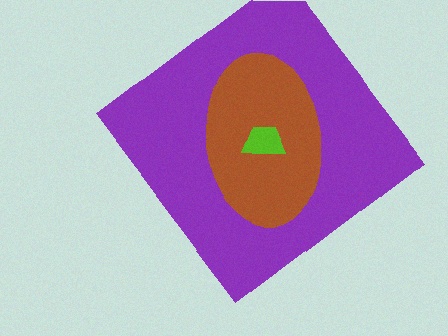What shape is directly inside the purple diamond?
The brown ellipse.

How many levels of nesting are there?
3.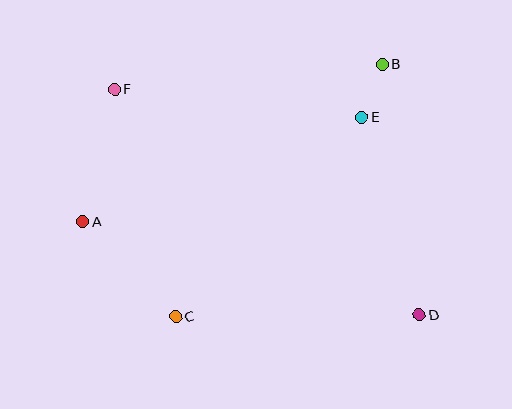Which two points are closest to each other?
Points B and E are closest to each other.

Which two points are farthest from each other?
Points D and F are farthest from each other.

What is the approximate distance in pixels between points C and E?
The distance between C and E is approximately 273 pixels.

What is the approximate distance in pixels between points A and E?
The distance between A and E is approximately 298 pixels.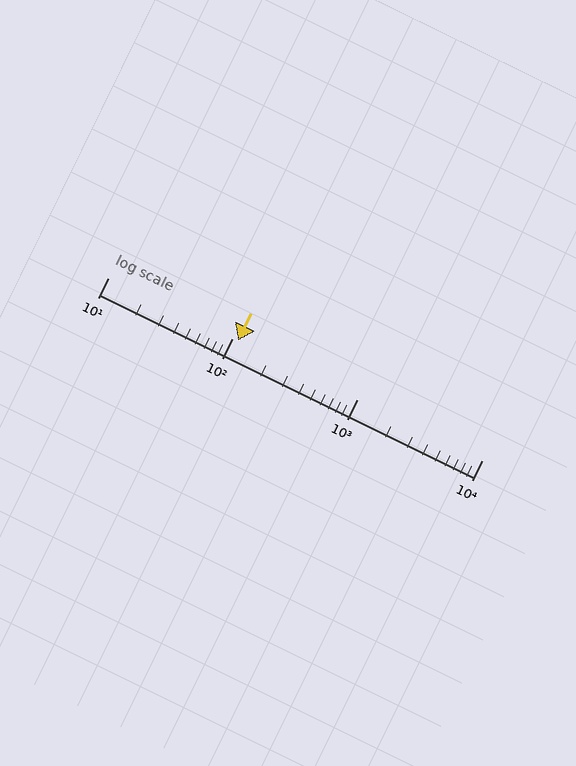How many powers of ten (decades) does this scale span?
The scale spans 3 decades, from 10 to 10000.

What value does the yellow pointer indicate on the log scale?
The pointer indicates approximately 110.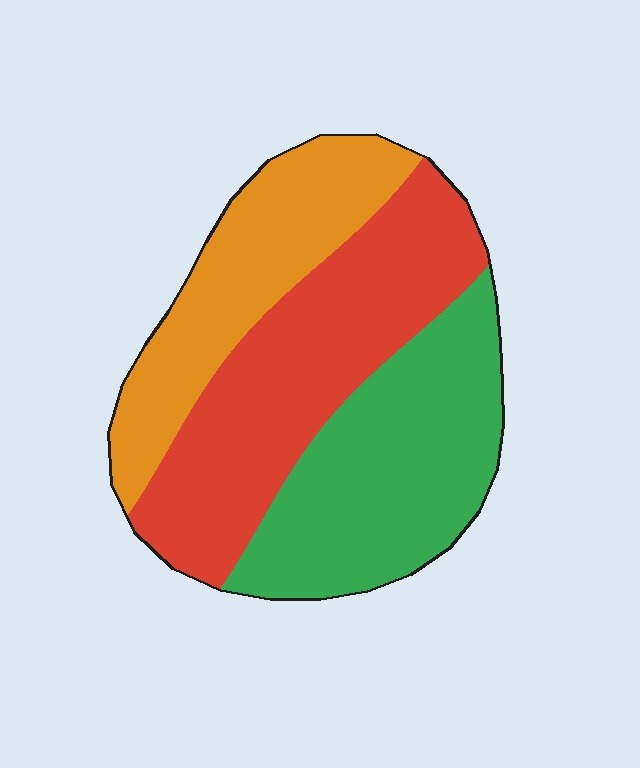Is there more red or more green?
Red.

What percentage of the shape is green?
Green covers around 35% of the shape.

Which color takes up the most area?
Red, at roughly 40%.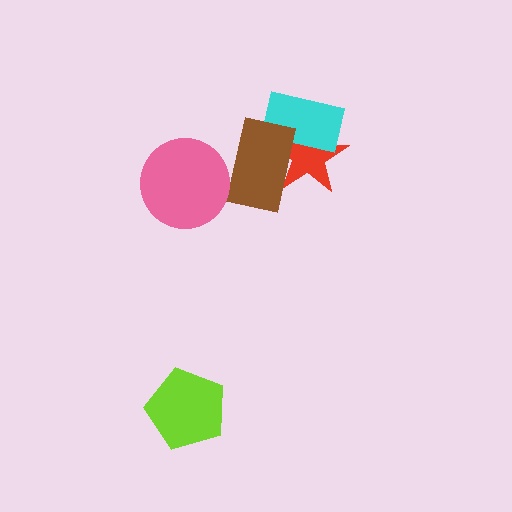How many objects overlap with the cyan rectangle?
2 objects overlap with the cyan rectangle.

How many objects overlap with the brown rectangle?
3 objects overlap with the brown rectangle.